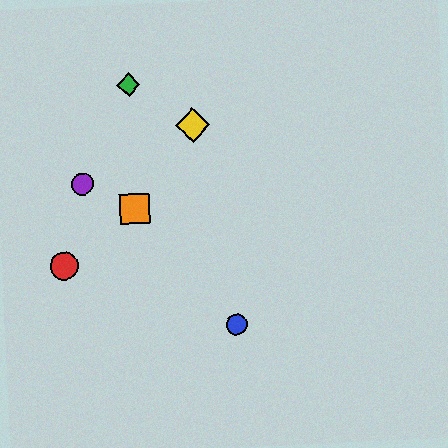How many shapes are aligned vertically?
2 shapes (the green diamond, the orange square) are aligned vertically.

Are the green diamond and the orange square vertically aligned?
Yes, both are at x≈129.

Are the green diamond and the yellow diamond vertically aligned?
No, the green diamond is at x≈129 and the yellow diamond is at x≈193.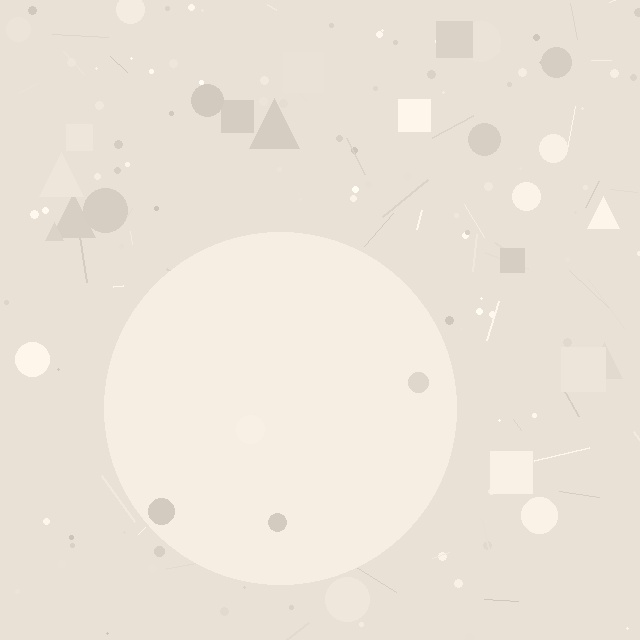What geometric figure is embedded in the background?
A circle is embedded in the background.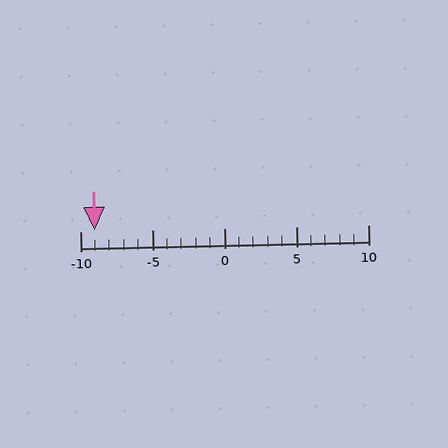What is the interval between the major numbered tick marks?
The major tick marks are spaced 5 units apart.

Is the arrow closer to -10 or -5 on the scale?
The arrow is closer to -10.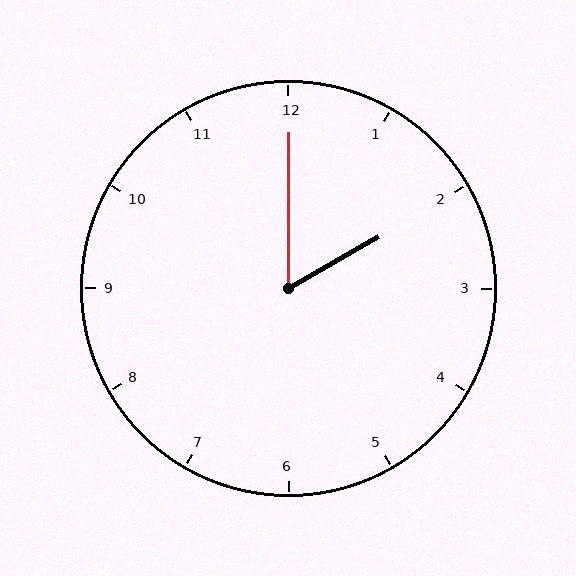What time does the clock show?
2:00.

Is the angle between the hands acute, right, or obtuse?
It is acute.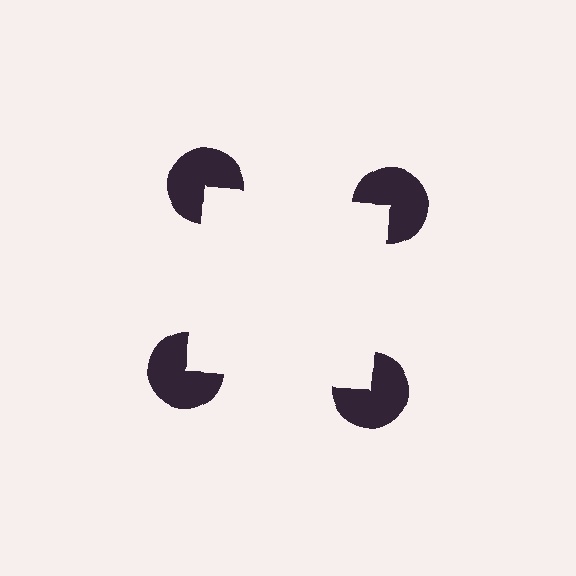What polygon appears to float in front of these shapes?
An illusory square — its edges are inferred from the aligned wedge cuts in the pac-man discs, not physically drawn.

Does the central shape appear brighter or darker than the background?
It typically appears slightly brighter than the background, even though no actual brightness change is drawn.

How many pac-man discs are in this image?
There are 4 — one at each vertex of the illusory square.